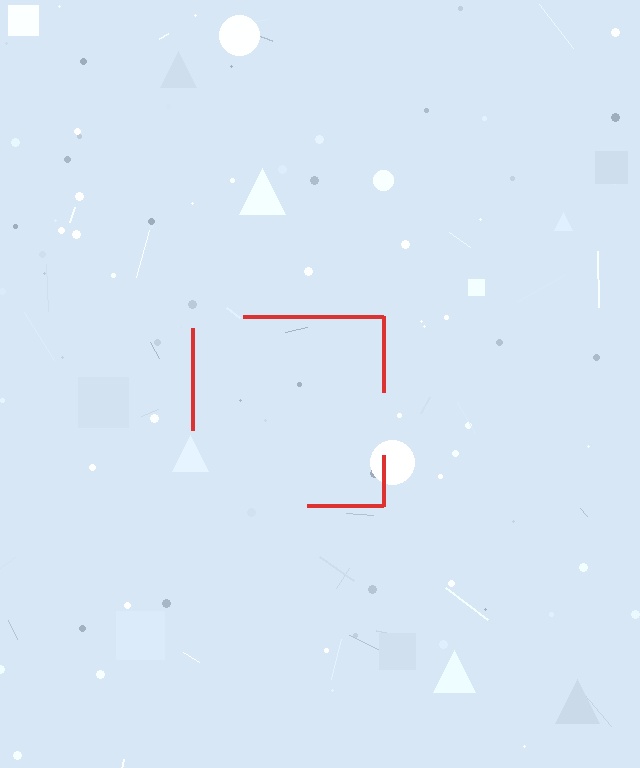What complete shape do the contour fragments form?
The contour fragments form a square.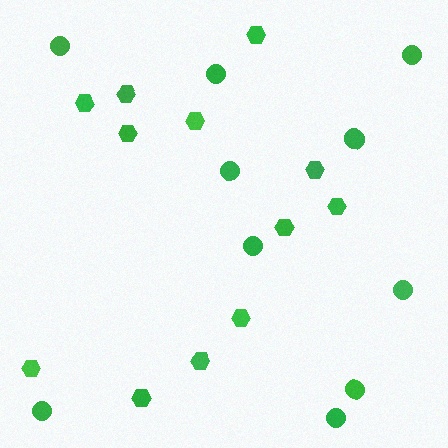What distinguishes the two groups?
There are 2 groups: one group of hexagons (12) and one group of circles (10).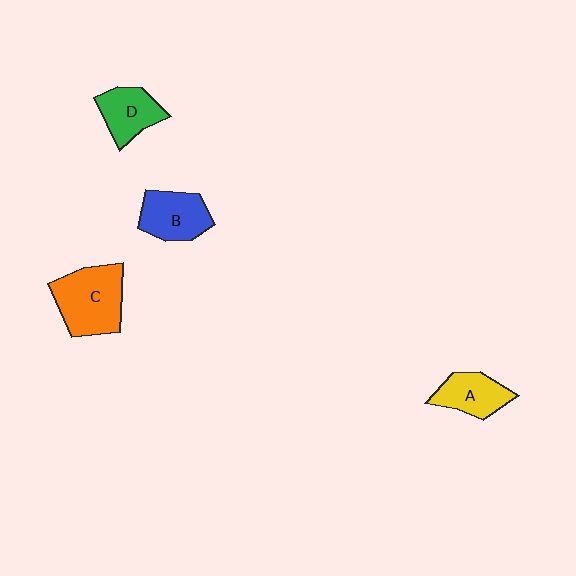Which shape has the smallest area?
Shape A (yellow).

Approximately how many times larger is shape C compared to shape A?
Approximately 1.6 times.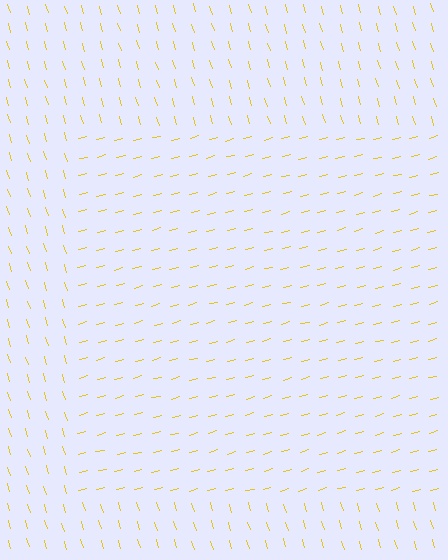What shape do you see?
I see a rectangle.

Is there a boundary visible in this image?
Yes, there is a texture boundary formed by a change in line orientation.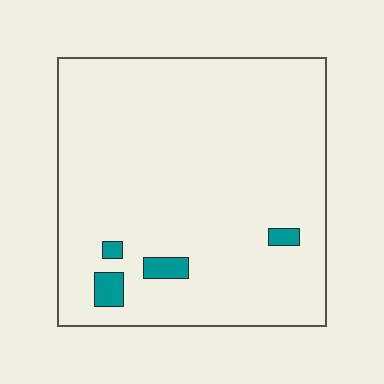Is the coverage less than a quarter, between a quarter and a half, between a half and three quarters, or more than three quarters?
Less than a quarter.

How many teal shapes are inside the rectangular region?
4.